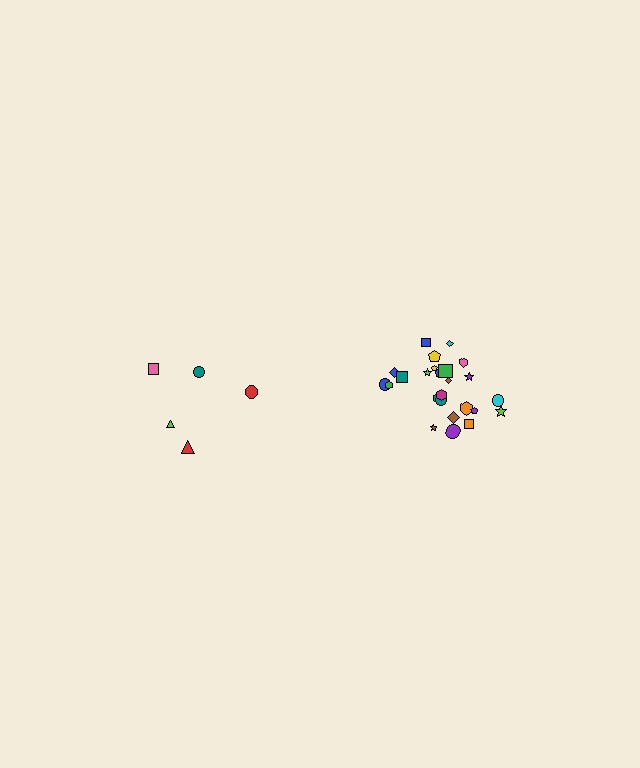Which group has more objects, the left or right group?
The right group.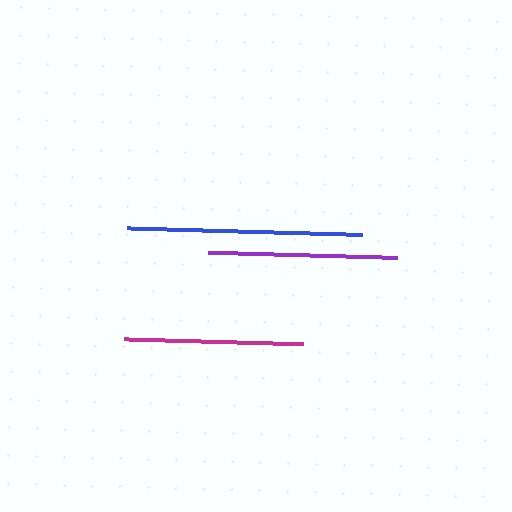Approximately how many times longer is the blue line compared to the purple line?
The blue line is approximately 1.2 times the length of the purple line.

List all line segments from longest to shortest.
From longest to shortest: blue, purple, magenta.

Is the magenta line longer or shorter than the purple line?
The purple line is longer than the magenta line.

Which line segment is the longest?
The blue line is the longest at approximately 235 pixels.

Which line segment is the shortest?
The magenta line is the shortest at approximately 179 pixels.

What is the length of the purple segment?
The purple segment is approximately 189 pixels long.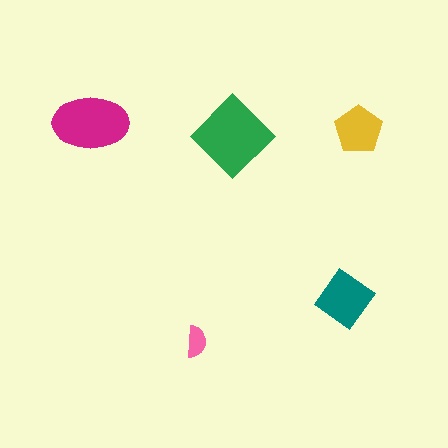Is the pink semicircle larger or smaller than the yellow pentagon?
Smaller.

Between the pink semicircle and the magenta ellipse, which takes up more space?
The magenta ellipse.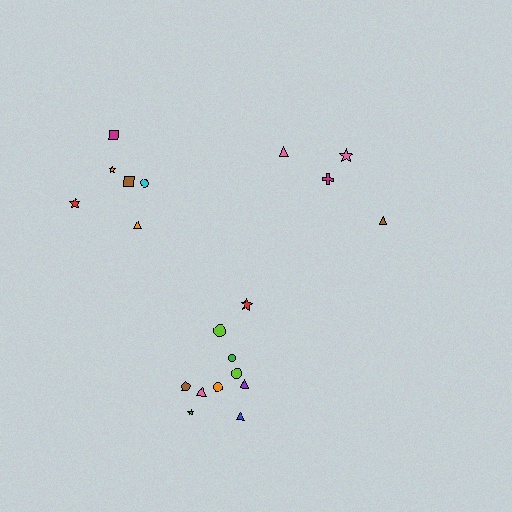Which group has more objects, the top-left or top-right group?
The top-left group.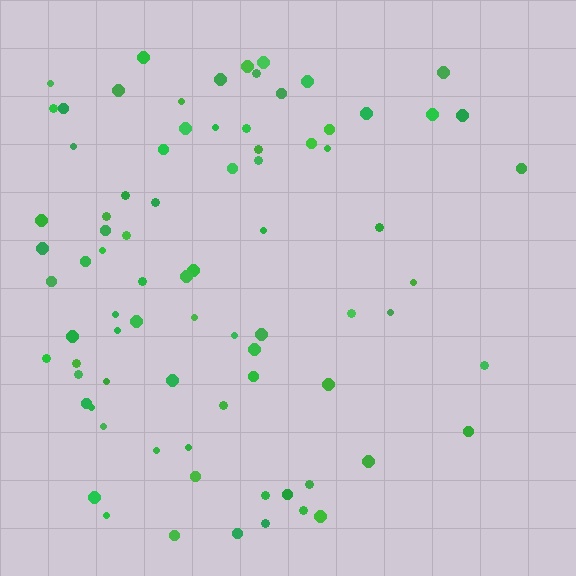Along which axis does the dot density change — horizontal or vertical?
Horizontal.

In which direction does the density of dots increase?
From right to left, with the left side densest.